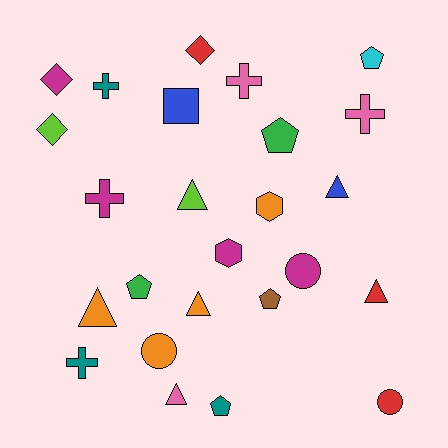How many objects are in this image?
There are 25 objects.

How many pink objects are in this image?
There are 3 pink objects.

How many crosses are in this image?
There are 5 crosses.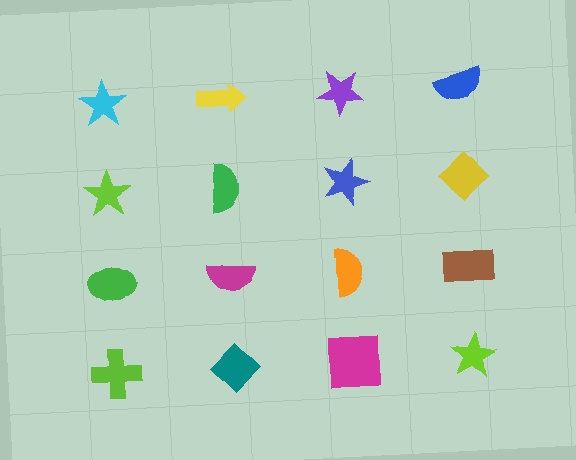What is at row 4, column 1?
A lime cross.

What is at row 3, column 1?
A green ellipse.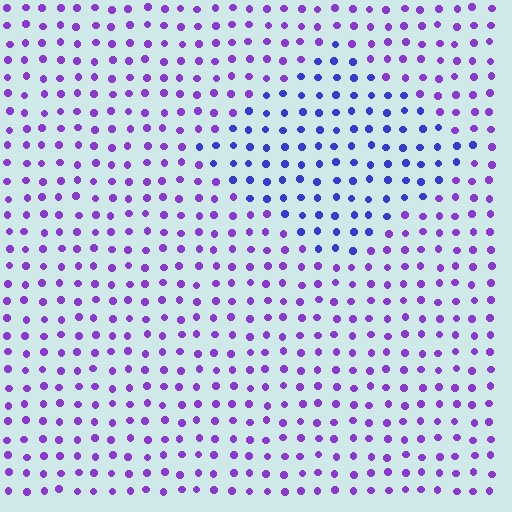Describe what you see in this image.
The image is filled with small purple elements in a uniform arrangement. A diamond-shaped region is visible where the elements are tinted to a slightly different hue, forming a subtle color boundary.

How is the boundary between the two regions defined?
The boundary is defined purely by a slight shift in hue (about 34 degrees). Spacing, size, and orientation are identical on both sides.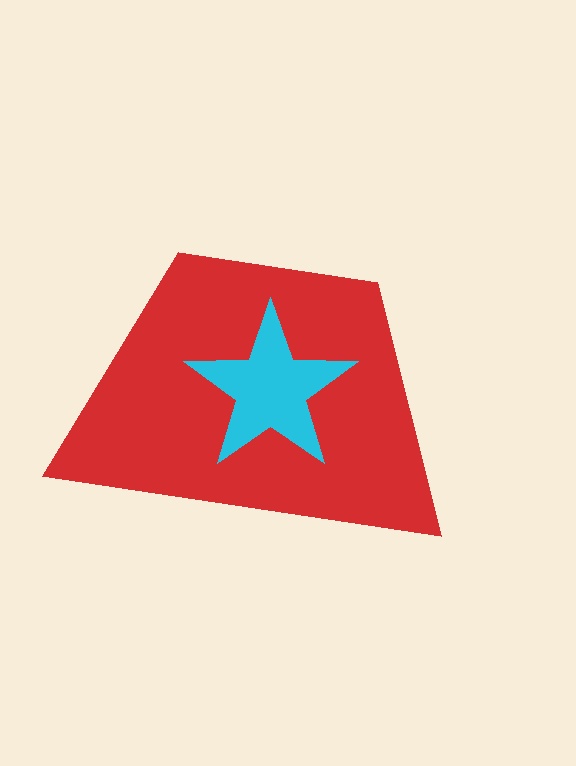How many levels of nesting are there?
2.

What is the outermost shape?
The red trapezoid.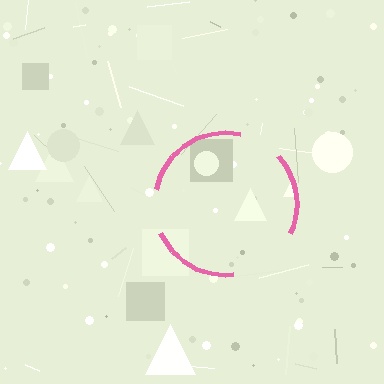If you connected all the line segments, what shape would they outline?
They would outline a circle.